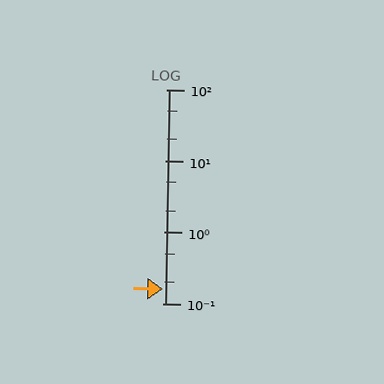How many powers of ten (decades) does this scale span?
The scale spans 3 decades, from 0.1 to 100.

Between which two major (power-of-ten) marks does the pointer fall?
The pointer is between 0.1 and 1.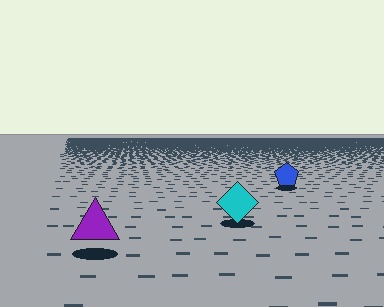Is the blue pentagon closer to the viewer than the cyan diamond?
No. The cyan diamond is closer — you can tell from the texture gradient: the ground texture is coarser near it.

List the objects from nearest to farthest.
From nearest to farthest: the purple triangle, the cyan diamond, the blue pentagon.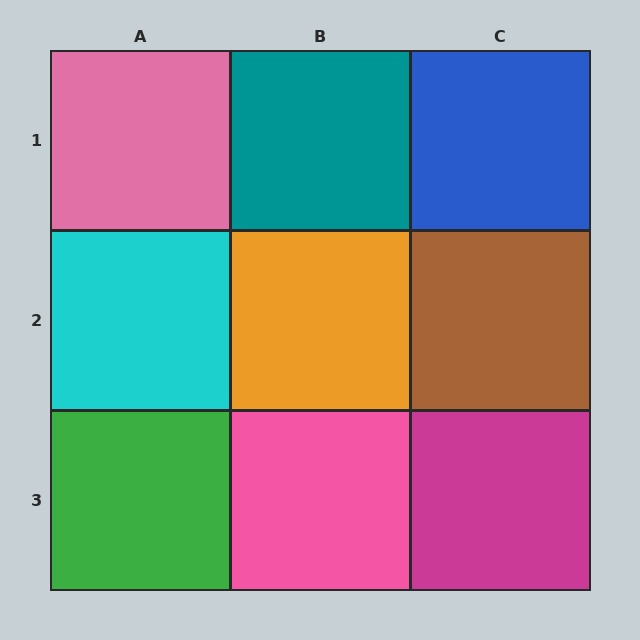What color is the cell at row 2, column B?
Orange.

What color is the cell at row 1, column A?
Pink.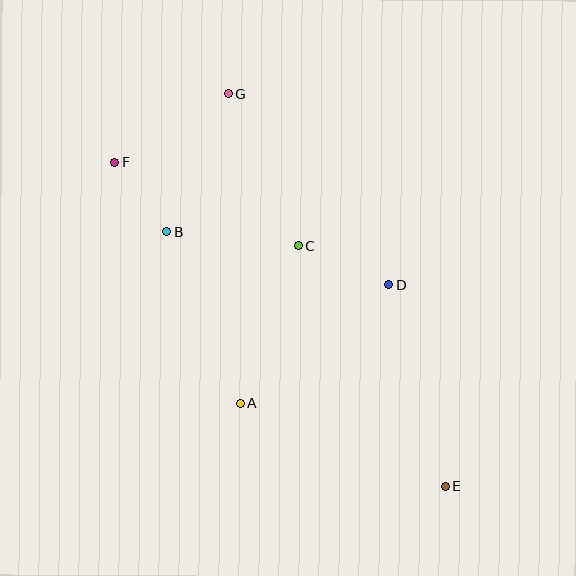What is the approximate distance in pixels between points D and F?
The distance between D and F is approximately 300 pixels.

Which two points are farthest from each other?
Points E and F are farthest from each other.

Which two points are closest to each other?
Points B and F are closest to each other.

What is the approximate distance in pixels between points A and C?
The distance between A and C is approximately 168 pixels.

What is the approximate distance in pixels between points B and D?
The distance between B and D is approximately 228 pixels.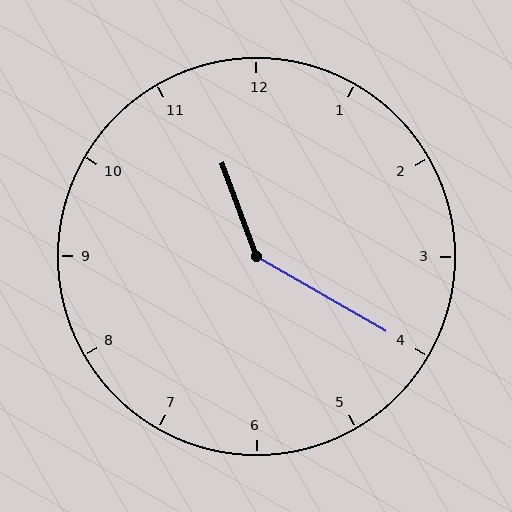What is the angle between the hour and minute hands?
Approximately 140 degrees.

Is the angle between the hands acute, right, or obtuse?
It is obtuse.